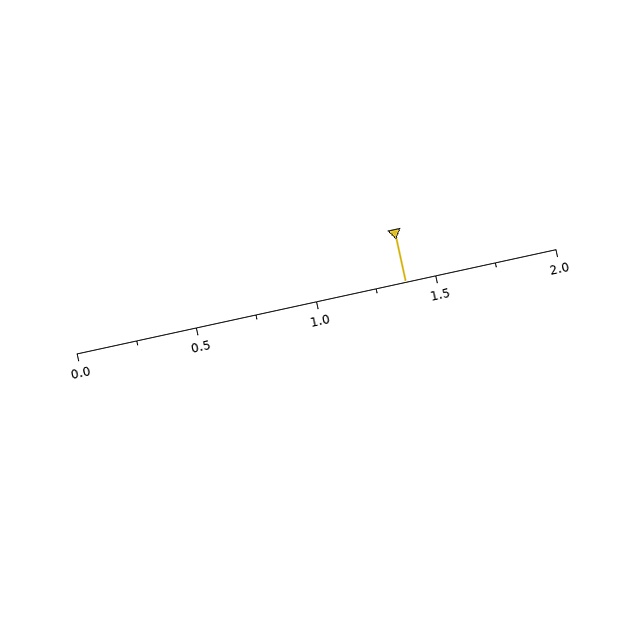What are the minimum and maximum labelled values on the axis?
The axis runs from 0.0 to 2.0.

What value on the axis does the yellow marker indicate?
The marker indicates approximately 1.38.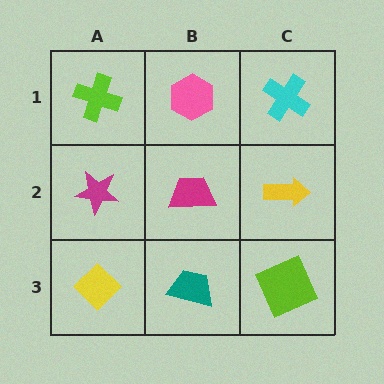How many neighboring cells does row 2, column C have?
3.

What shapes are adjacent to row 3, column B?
A magenta trapezoid (row 2, column B), a yellow diamond (row 3, column A), a lime square (row 3, column C).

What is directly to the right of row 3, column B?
A lime square.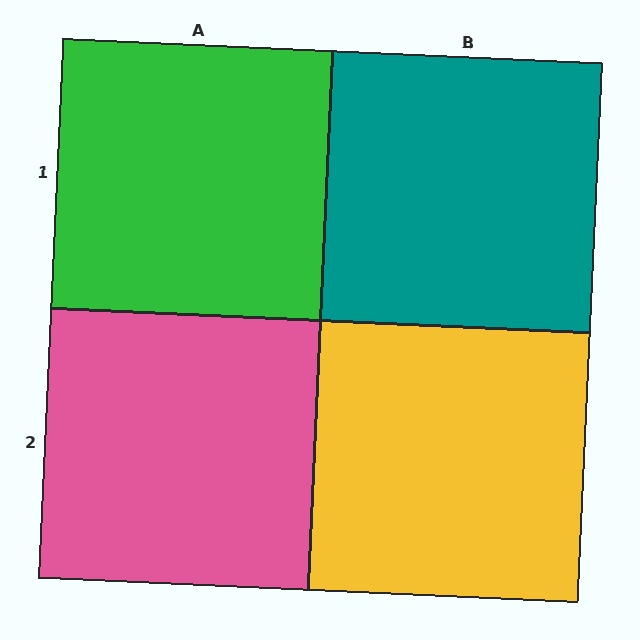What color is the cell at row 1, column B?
Teal.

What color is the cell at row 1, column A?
Green.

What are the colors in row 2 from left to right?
Pink, yellow.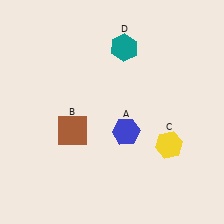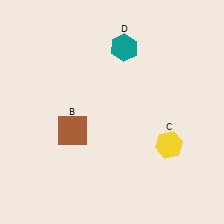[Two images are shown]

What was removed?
The blue hexagon (A) was removed in Image 2.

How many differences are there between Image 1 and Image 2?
There is 1 difference between the two images.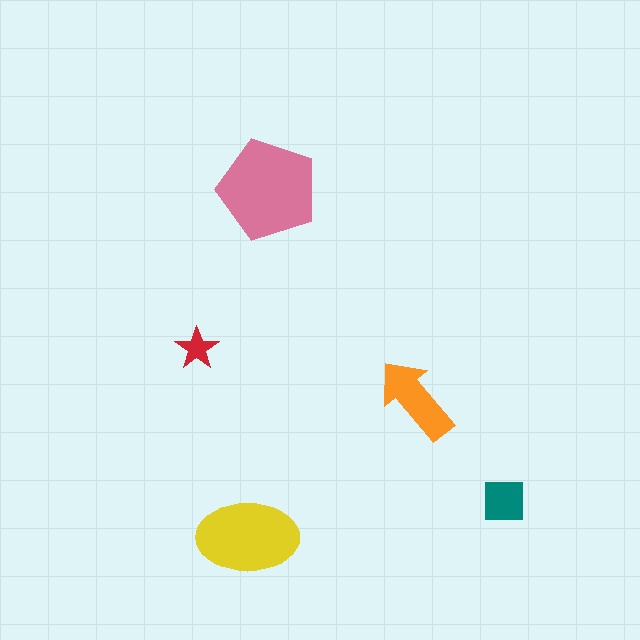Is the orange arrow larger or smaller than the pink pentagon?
Smaller.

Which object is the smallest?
The red star.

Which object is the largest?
The pink pentagon.